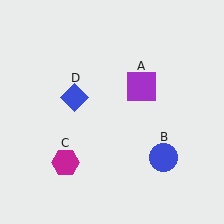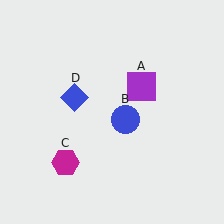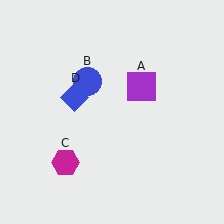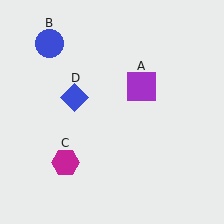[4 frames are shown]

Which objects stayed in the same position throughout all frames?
Purple square (object A) and magenta hexagon (object C) and blue diamond (object D) remained stationary.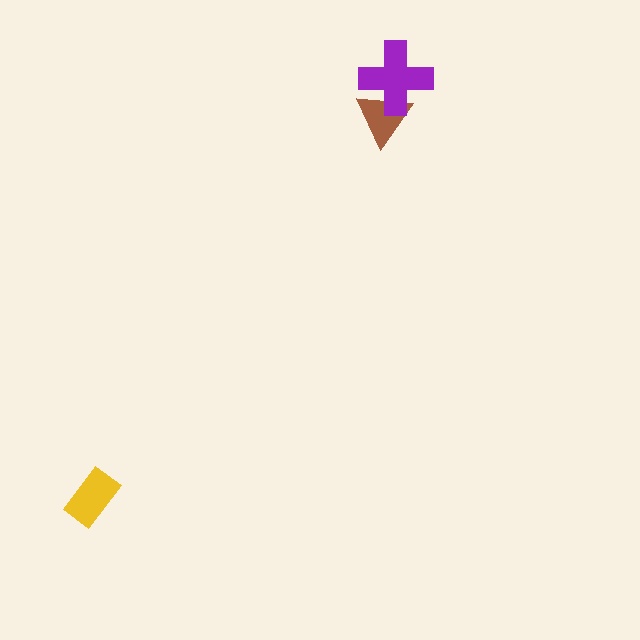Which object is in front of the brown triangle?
The purple cross is in front of the brown triangle.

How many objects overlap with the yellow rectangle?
0 objects overlap with the yellow rectangle.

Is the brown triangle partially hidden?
Yes, it is partially covered by another shape.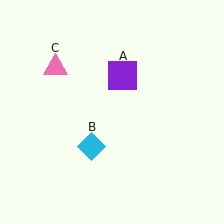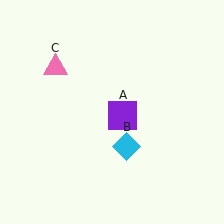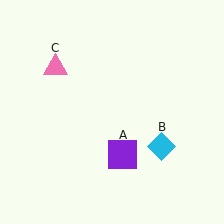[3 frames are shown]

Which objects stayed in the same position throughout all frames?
Pink triangle (object C) remained stationary.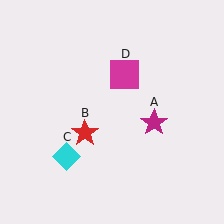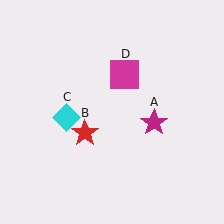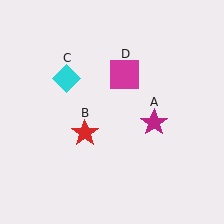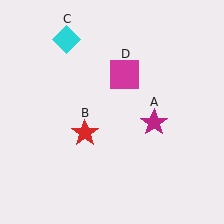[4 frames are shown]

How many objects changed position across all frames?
1 object changed position: cyan diamond (object C).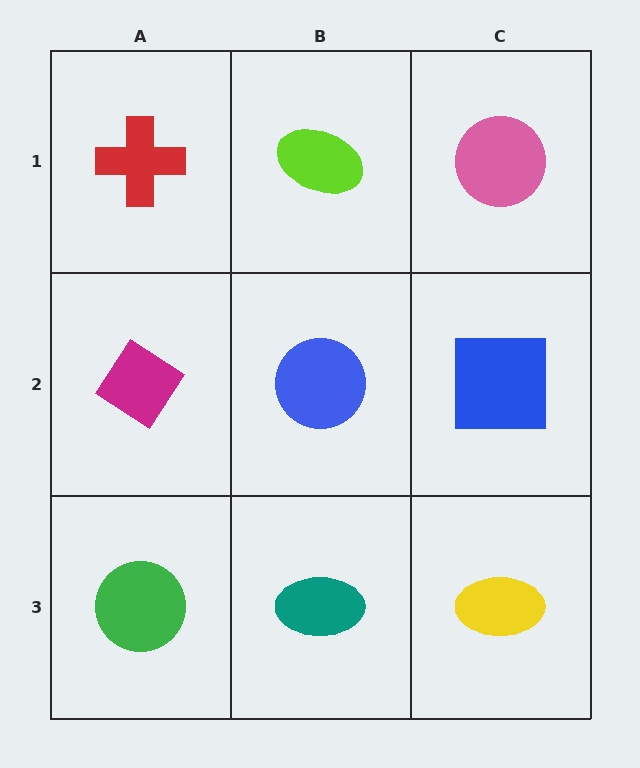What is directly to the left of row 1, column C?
A lime ellipse.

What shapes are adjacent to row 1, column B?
A blue circle (row 2, column B), a red cross (row 1, column A), a pink circle (row 1, column C).